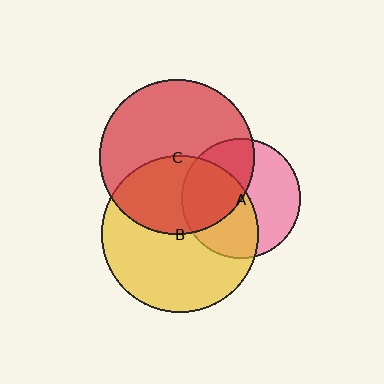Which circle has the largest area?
Circle B (yellow).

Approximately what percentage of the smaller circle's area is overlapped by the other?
Approximately 45%.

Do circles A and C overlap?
Yes.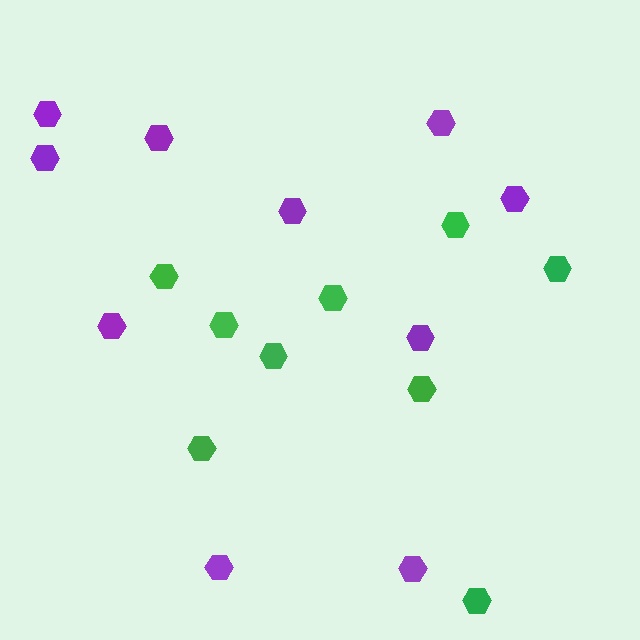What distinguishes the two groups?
There are 2 groups: one group of green hexagons (9) and one group of purple hexagons (10).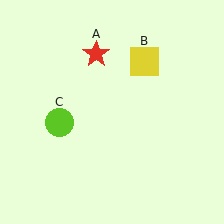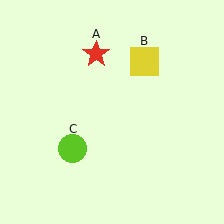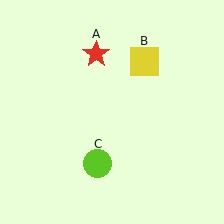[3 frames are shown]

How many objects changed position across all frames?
1 object changed position: lime circle (object C).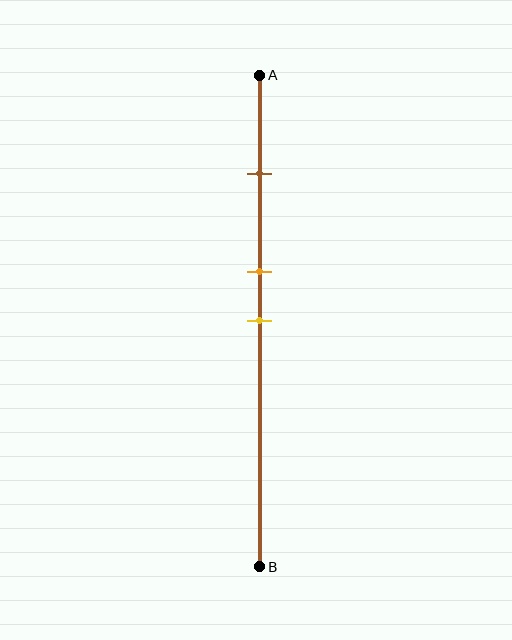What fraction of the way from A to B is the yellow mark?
The yellow mark is approximately 50% (0.5) of the way from A to B.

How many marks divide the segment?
There are 3 marks dividing the segment.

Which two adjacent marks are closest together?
The orange and yellow marks are the closest adjacent pair.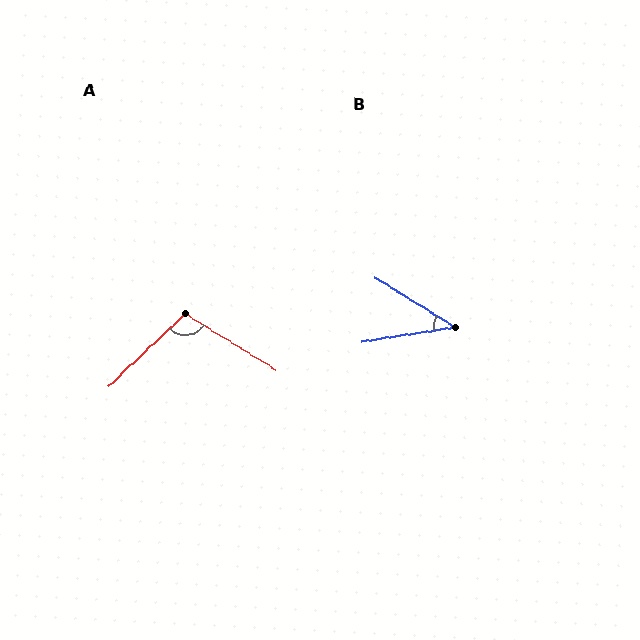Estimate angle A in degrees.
Approximately 105 degrees.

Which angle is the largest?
A, at approximately 105 degrees.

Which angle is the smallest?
B, at approximately 41 degrees.